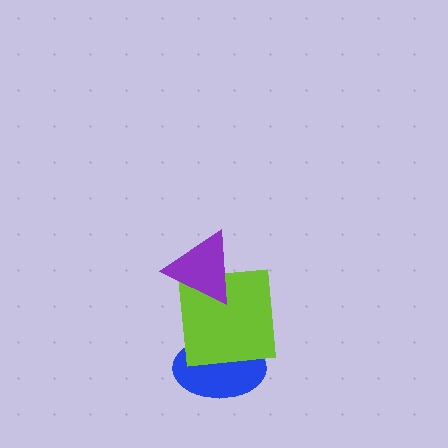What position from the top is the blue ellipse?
The blue ellipse is 3rd from the top.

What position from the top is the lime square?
The lime square is 2nd from the top.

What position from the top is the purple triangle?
The purple triangle is 1st from the top.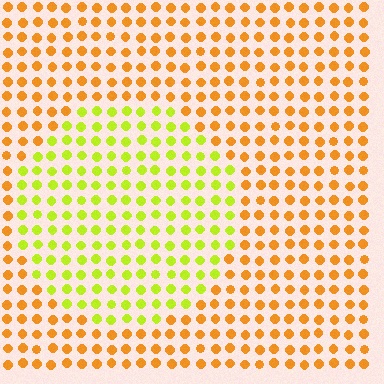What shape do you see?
I see a circle.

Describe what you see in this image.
The image is filled with small orange elements in a uniform arrangement. A circle-shaped region is visible where the elements are tinted to a slightly different hue, forming a subtle color boundary.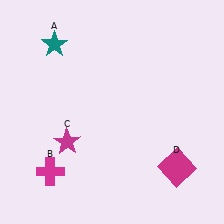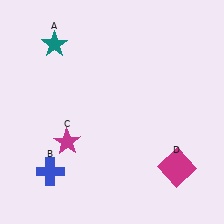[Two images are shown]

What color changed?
The cross (B) changed from magenta in Image 1 to blue in Image 2.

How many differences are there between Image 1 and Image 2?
There is 1 difference between the two images.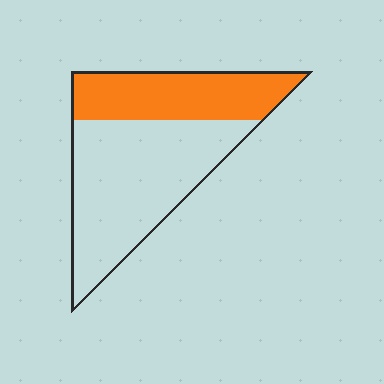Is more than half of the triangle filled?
No.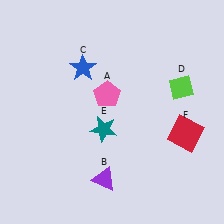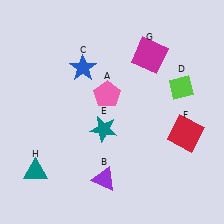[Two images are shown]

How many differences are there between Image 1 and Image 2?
There are 2 differences between the two images.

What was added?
A magenta square (G), a teal triangle (H) were added in Image 2.